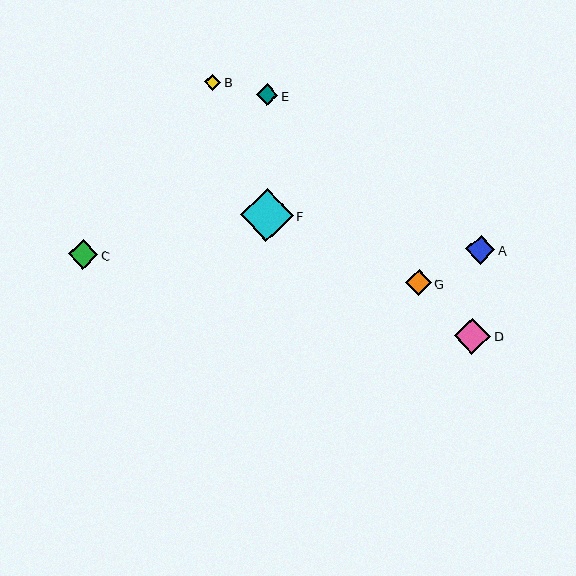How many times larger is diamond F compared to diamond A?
Diamond F is approximately 1.8 times the size of diamond A.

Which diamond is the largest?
Diamond F is the largest with a size of approximately 53 pixels.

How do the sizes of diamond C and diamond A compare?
Diamond C and diamond A are approximately the same size.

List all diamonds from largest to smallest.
From largest to smallest: F, D, C, A, G, E, B.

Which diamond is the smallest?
Diamond B is the smallest with a size of approximately 16 pixels.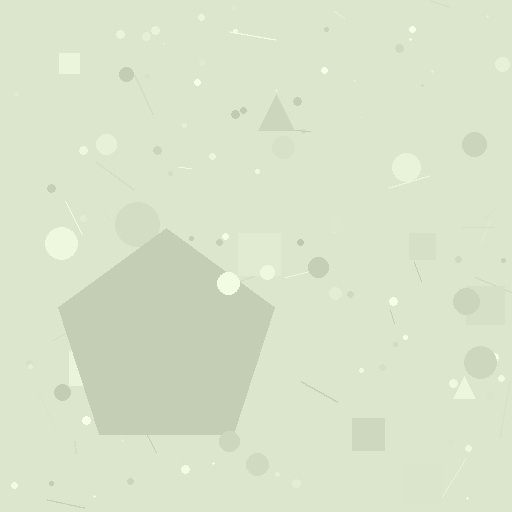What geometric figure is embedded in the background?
A pentagon is embedded in the background.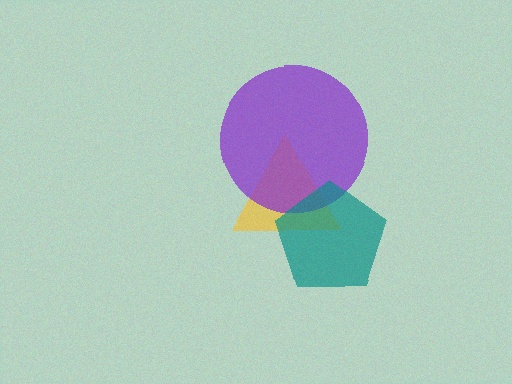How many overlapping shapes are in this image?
There are 3 overlapping shapes in the image.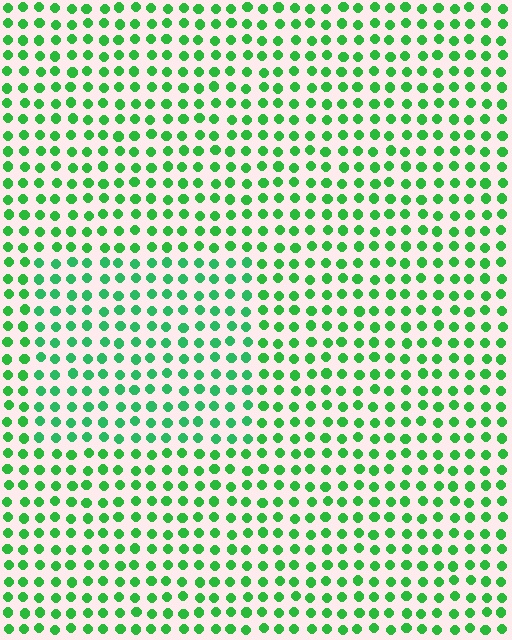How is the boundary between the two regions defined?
The boundary is defined purely by a slight shift in hue (about 17 degrees). Spacing, size, and orientation are identical on both sides.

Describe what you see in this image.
The image is filled with small green elements in a uniform arrangement. A rectangle-shaped region is visible where the elements are tinted to a slightly different hue, forming a subtle color boundary.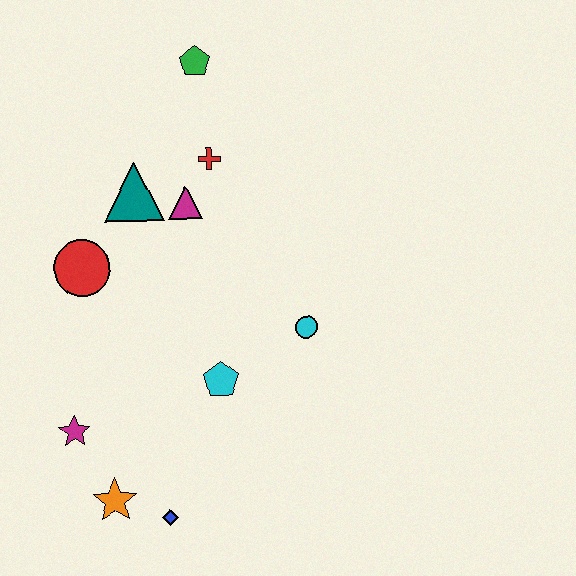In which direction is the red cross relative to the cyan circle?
The red cross is above the cyan circle.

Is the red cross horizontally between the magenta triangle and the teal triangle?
No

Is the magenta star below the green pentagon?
Yes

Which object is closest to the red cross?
The magenta triangle is closest to the red cross.